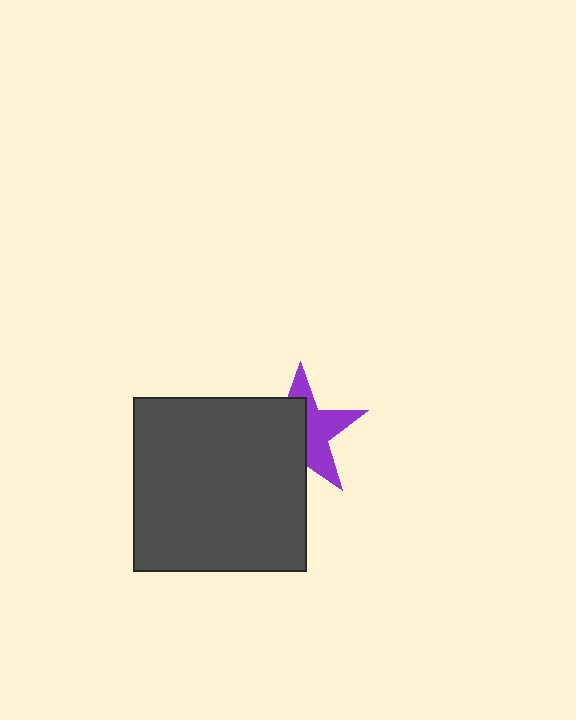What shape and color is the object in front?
The object in front is a dark gray square.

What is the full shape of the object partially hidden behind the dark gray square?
The partially hidden object is a purple star.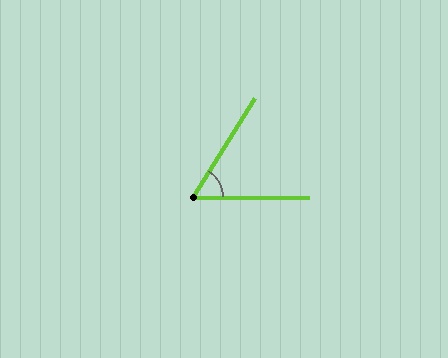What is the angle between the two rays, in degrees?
Approximately 58 degrees.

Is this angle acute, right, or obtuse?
It is acute.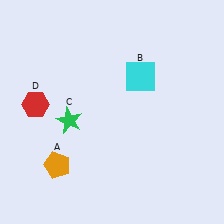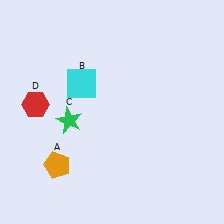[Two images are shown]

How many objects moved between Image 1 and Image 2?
1 object moved between the two images.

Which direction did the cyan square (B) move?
The cyan square (B) moved left.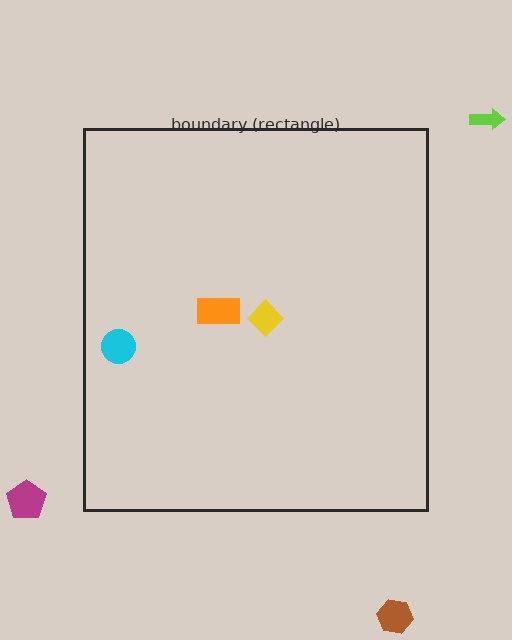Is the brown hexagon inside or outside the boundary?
Outside.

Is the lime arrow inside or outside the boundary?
Outside.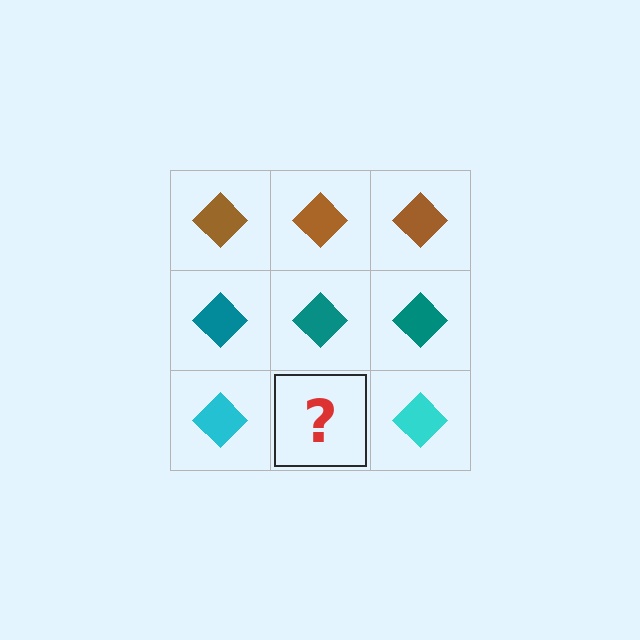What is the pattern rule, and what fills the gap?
The rule is that each row has a consistent color. The gap should be filled with a cyan diamond.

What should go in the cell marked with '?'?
The missing cell should contain a cyan diamond.